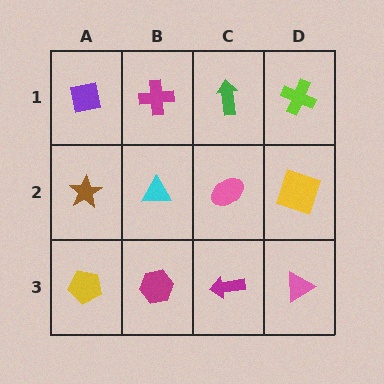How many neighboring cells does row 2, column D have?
3.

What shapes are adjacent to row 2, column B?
A magenta cross (row 1, column B), a magenta hexagon (row 3, column B), a brown star (row 2, column A), a pink ellipse (row 2, column C).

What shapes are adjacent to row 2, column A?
A purple square (row 1, column A), a yellow pentagon (row 3, column A), a cyan triangle (row 2, column B).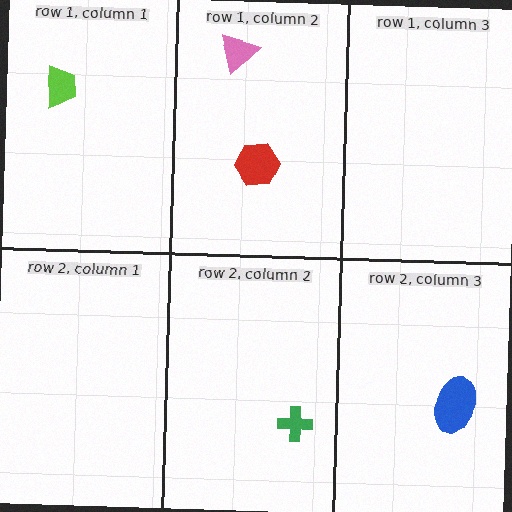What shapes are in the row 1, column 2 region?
The pink triangle, the red hexagon.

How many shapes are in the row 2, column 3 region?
1.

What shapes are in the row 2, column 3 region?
The blue ellipse.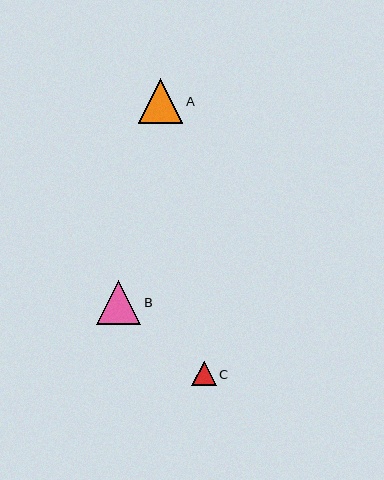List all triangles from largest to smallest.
From largest to smallest: A, B, C.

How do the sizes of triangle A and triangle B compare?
Triangle A and triangle B are approximately the same size.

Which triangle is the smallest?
Triangle C is the smallest with a size of approximately 24 pixels.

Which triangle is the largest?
Triangle A is the largest with a size of approximately 44 pixels.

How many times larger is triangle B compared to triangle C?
Triangle B is approximately 1.8 times the size of triangle C.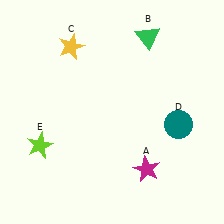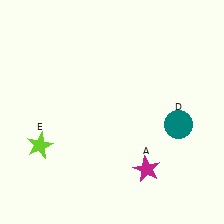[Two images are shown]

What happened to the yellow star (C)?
The yellow star (C) was removed in Image 2. It was in the top-left area of Image 1.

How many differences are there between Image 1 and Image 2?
There are 2 differences between the two images.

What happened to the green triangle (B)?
The green triangle (B) was removed in Image 2. It was in the top-right area of Image 1.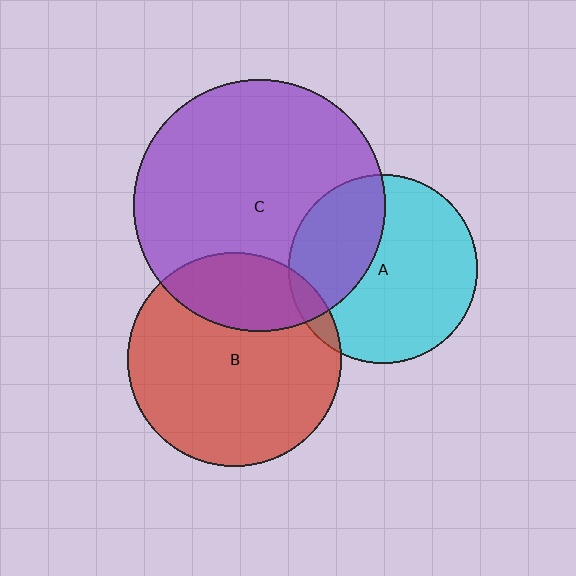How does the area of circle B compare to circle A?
Approximately 1.3 times.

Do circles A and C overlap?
Yes.